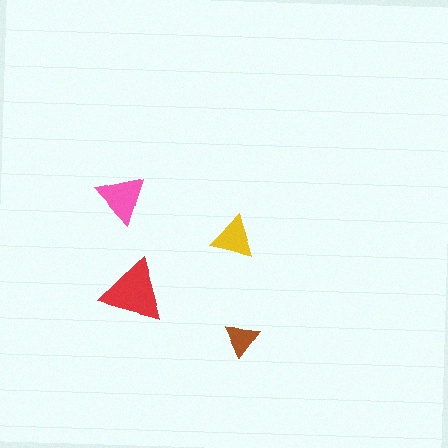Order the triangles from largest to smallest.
the red one, the pink one, the yellow one, the brown one.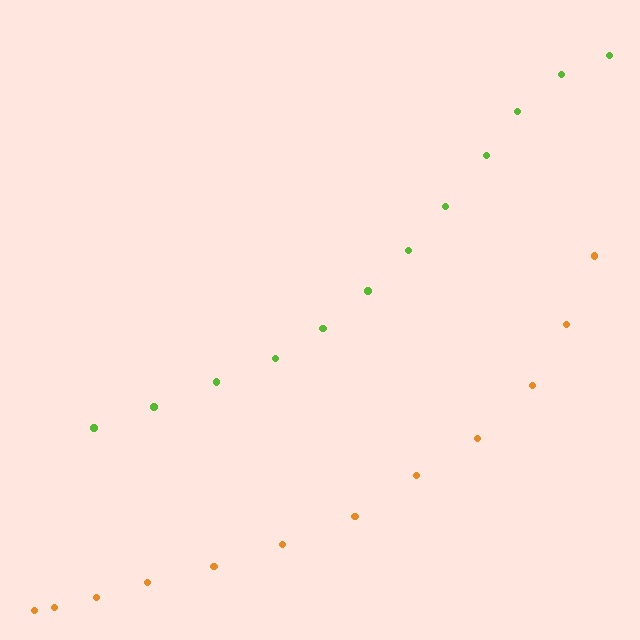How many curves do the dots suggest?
There are 2 distinct paths.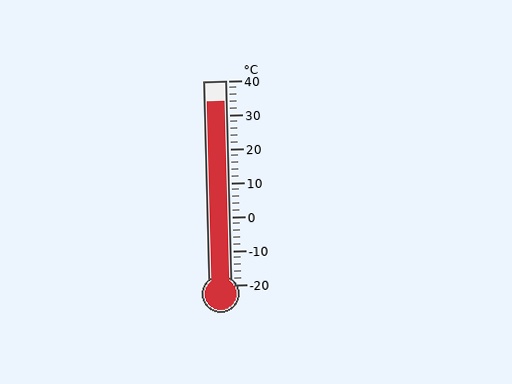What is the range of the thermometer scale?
The thermometer scale ranges from -20°C to 40°C.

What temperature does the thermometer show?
The thermometer shows approximately 34°C.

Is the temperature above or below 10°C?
The temperature is above 10°C.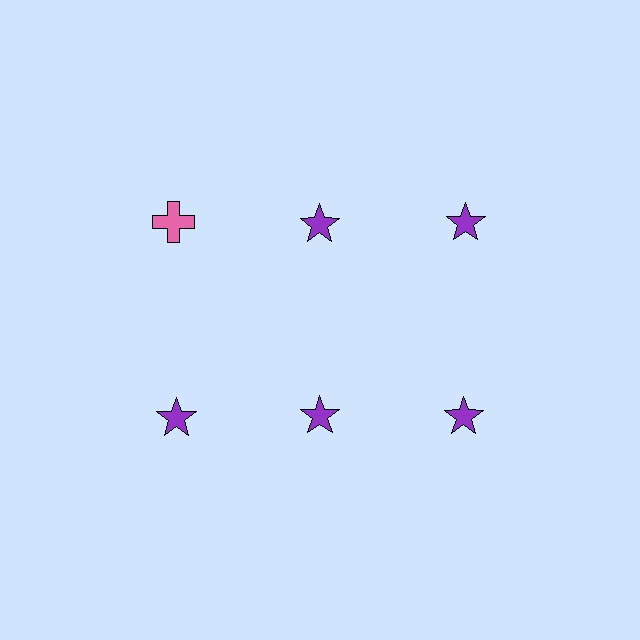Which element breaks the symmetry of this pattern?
The pink cross in the top row, leftmost column breaks the symmetry. All other shapes are purple stars.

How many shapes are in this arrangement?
There are 6 shapes arranged in a grid pattern.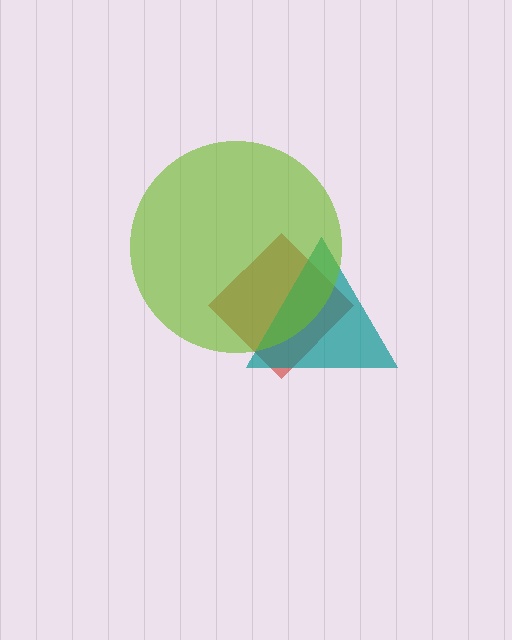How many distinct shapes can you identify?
There are 3 distinct shapes: a red diamond, a teal triangle, a lime circle.